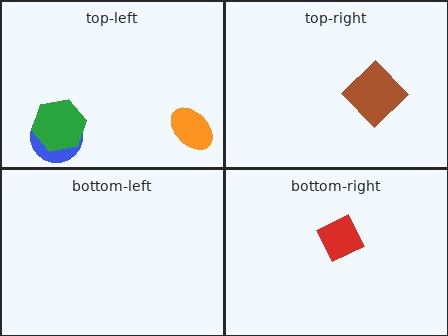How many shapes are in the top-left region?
4.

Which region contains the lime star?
The top-left region.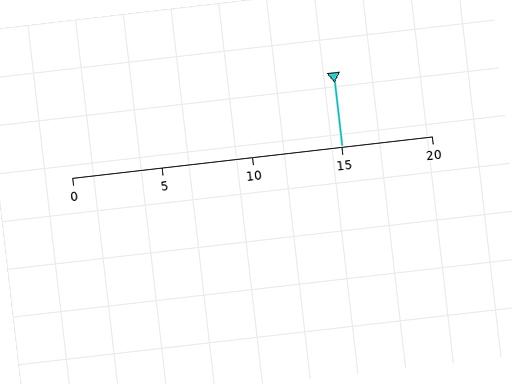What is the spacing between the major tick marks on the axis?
The major ticks are spaced 5 apart.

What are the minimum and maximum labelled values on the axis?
The axis runs from 0 to 20.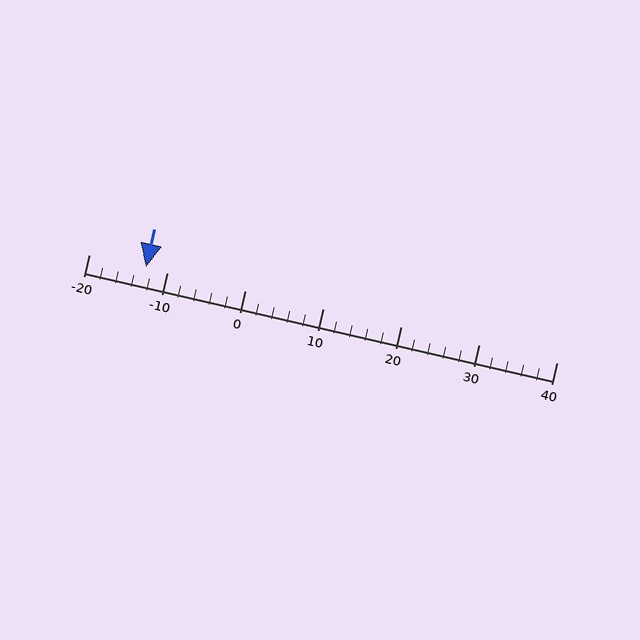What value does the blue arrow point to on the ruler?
The blue arrow points to approximately -13.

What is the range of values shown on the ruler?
The ruler shows values from -20 to 40.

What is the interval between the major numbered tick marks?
The major tick marks are spaced 10 units apart.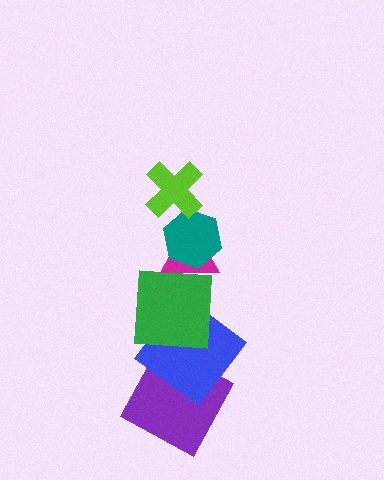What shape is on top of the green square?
The magenta triangle is on top of the green square.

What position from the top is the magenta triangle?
The magenta triangle is 3rd from the top.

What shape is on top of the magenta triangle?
The teal hexagon is on top of the magenta triangle.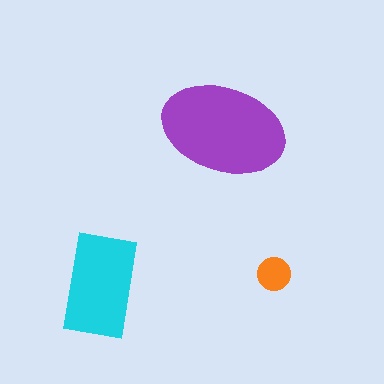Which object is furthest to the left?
The cyan rectangle is leftmost.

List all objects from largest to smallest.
The purple ellipse, the cyan rectangle, the orange circle.